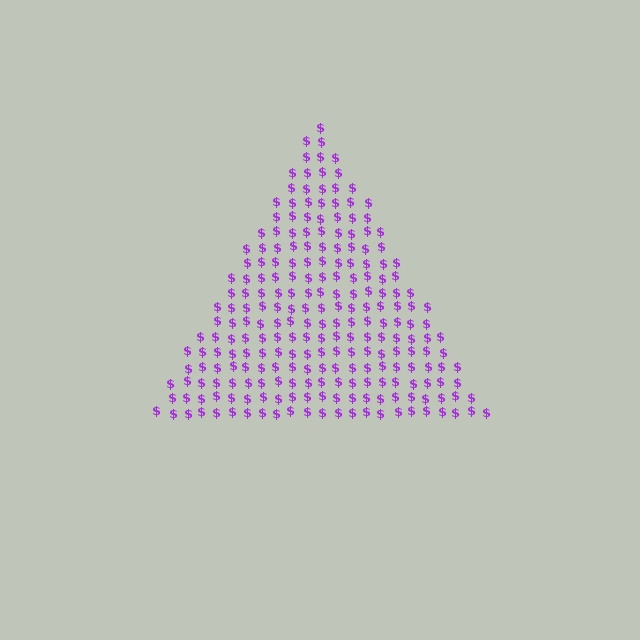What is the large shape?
The large shape is a triangle.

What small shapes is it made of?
It is made of small dollar signs.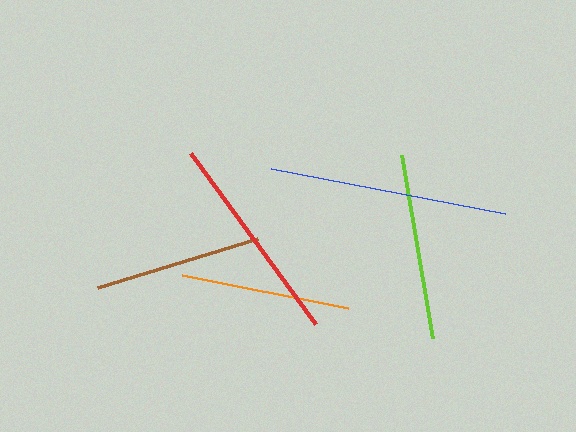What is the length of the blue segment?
The blue segment is approximately 238 pixels long.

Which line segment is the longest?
The blue line is the longest at approximately 238 pixels.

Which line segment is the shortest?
The brown line is the shortest at approximately 167 pixels.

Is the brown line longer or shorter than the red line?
The red line is longer than the brown line.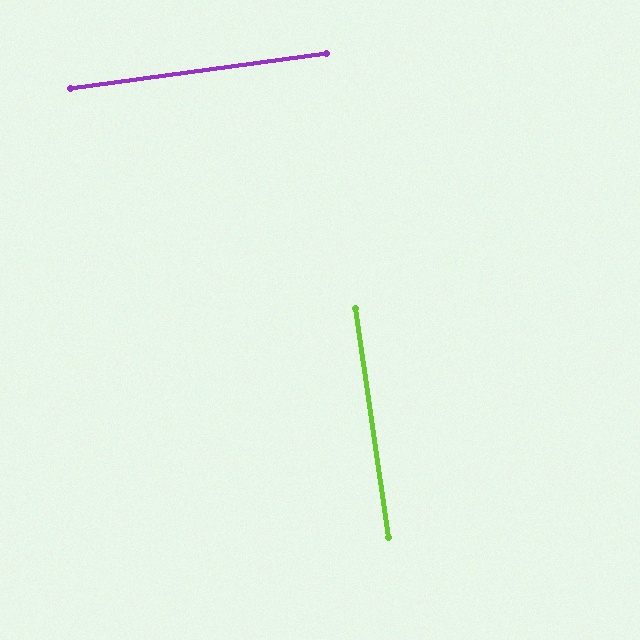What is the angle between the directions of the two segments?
Approximately 90 degrees.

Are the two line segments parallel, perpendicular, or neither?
Perpendicular — they meet at approximately 90°.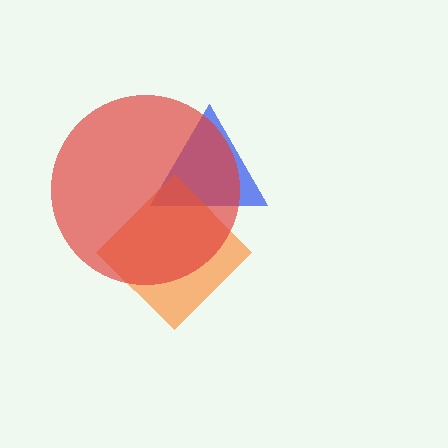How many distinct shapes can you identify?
There are 3 distinct shapes: a blue triangle, an orange diamond, a red circle.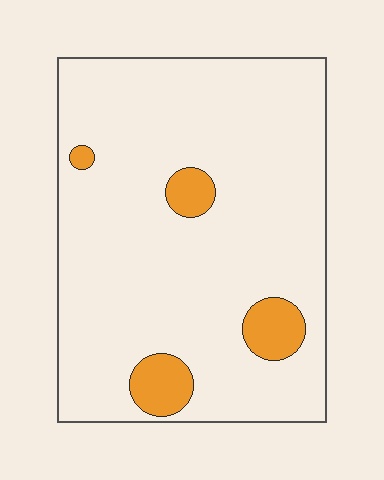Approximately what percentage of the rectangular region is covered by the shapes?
Approximately 10%.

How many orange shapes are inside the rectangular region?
4.